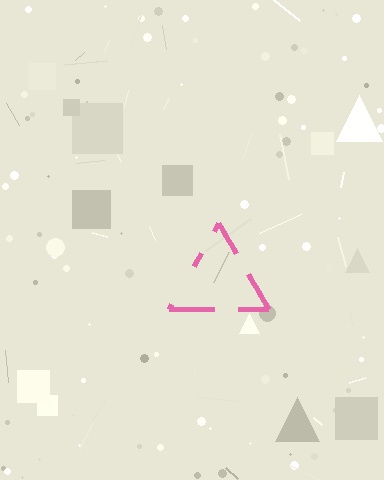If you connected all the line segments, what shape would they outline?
They would outline a triangle.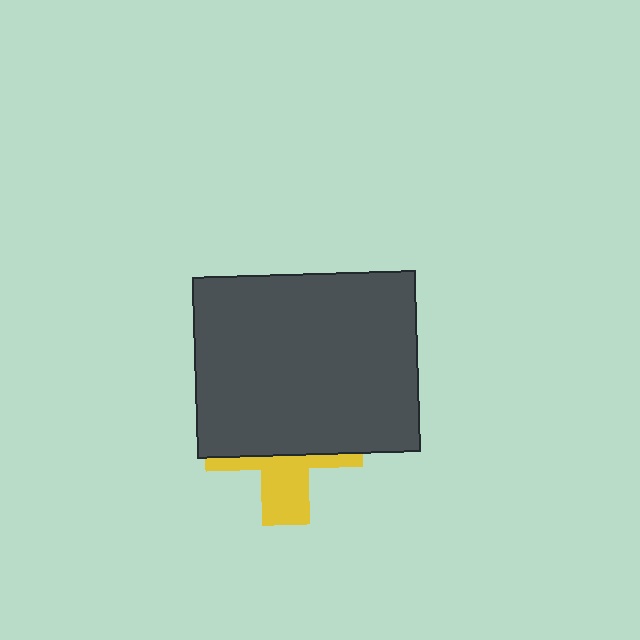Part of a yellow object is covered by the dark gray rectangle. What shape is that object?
It is a cross.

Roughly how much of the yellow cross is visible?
A small part of it is visible (roughly 36%).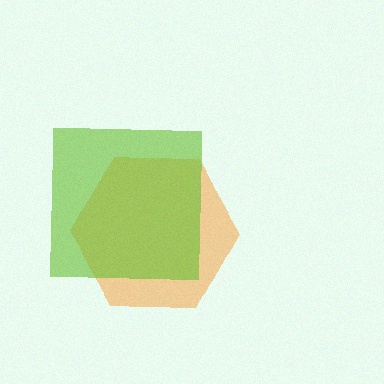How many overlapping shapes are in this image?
There are 2 overlapping shapes in the image.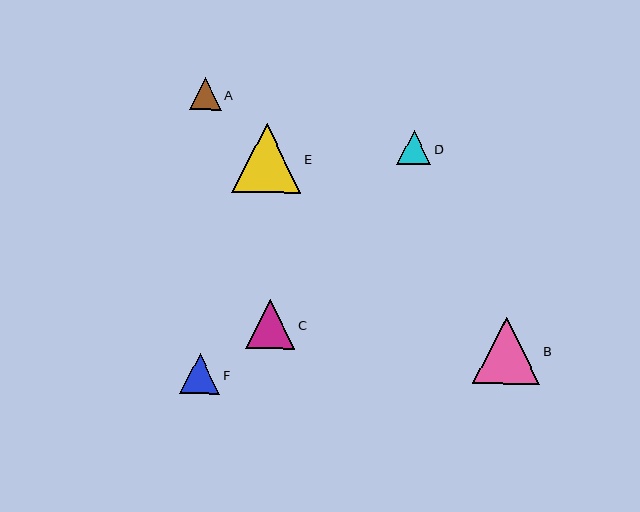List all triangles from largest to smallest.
From largest to smallest: E, B, C, F, D, A.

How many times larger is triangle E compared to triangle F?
Triangle E is approximately 1.7 times the size of triangle F.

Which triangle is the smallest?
Triangle A is the smallest with a size of approximately 32 pixels.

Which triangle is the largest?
Triangle E is the largest with a size of approximately 69 pixels.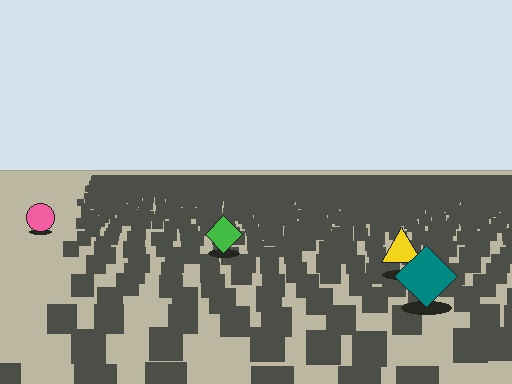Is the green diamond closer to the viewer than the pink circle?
Yes. The green diamond is closer — you can tell from the texture gradient: the ground texture is coarser near it.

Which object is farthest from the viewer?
The pink circle is farthest from the viewer. It appears smaller and the ground texture around it is denser.